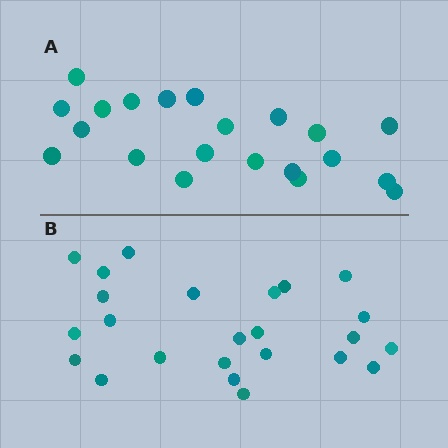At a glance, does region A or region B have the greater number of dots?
Region B (the bottom region) has more dots.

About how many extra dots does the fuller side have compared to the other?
Region B has just a few more — roughly 2 or 3 more dots than region A.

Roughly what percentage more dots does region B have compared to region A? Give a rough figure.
About 15% more.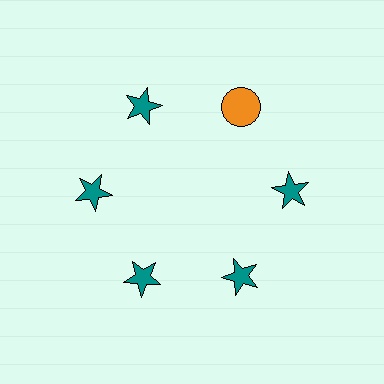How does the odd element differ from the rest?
It differs in both color (orange instead of teal) and shape (circle instead of star).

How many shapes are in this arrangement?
There are 6 shapes arranged in a ring pattern.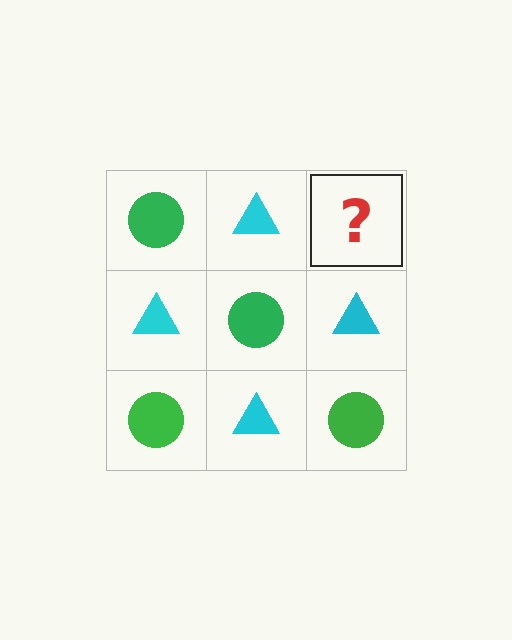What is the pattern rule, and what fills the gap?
The rule is that it alternates green circle and cyan triangle in a checkerboard pattern. The gap should be filled with a green circle.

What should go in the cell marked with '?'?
The missing cell should contain a green circle.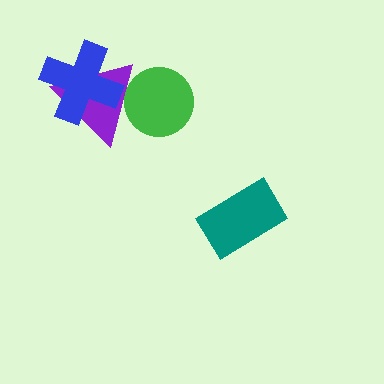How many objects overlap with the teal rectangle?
0 objects overlap with the teal rectangle.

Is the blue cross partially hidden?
No, no other shape covers it.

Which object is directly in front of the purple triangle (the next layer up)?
The blue cross is directly in front of the purple triangle.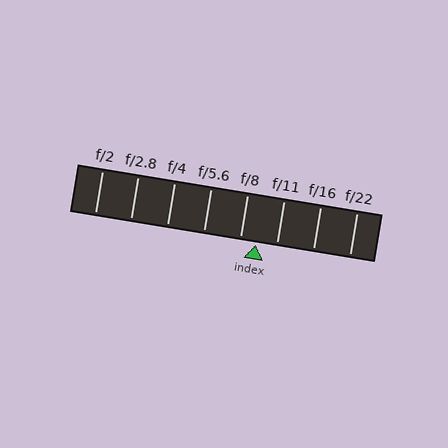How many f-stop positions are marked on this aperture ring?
There are 8 f-stop positions marked.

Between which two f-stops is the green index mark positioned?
The index mark is between f/8 and f/11.